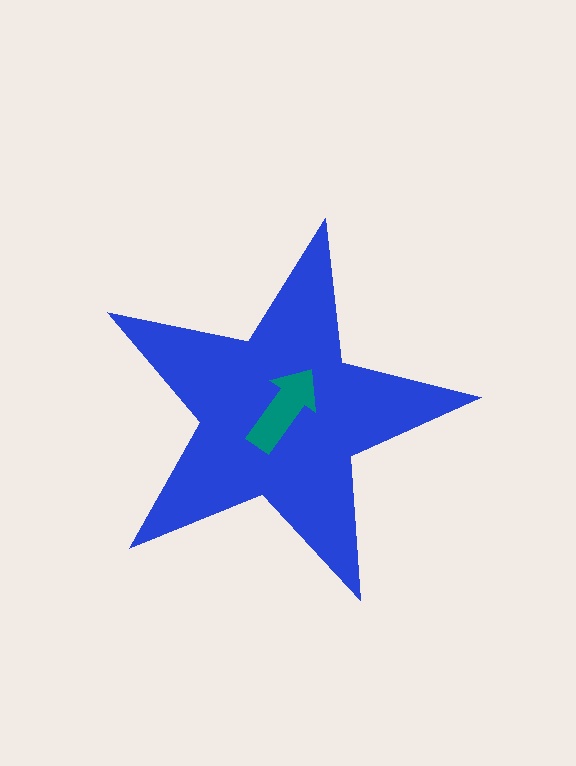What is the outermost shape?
The blue star.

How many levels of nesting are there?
2.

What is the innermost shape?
The teal arrow.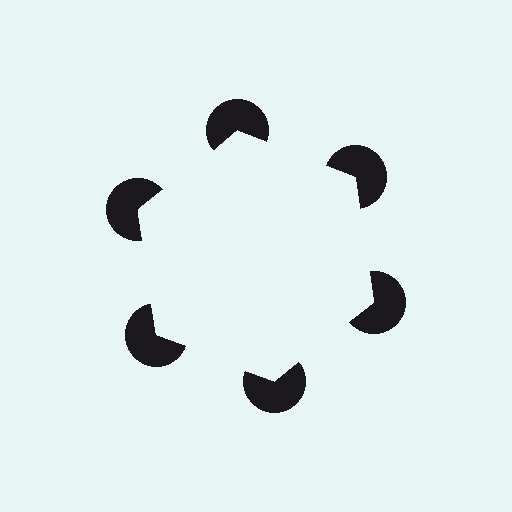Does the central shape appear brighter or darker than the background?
It typically appears slightly brighter than the background, even though no actual brightness change is drawn.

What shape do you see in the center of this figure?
An illusory hexagon — its edges are inferred from the aligned wedge cuts in the pac-man discs, not physically drawn.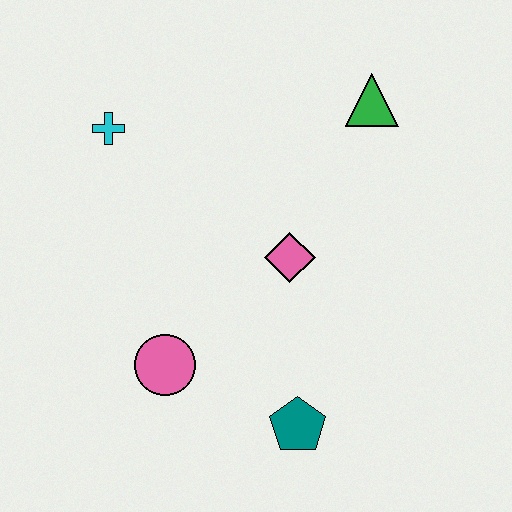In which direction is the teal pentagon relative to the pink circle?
The teal pentagon is to the right of the pink circle.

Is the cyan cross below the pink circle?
No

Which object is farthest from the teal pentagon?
The cyan cross is farthest from the teal pentagon.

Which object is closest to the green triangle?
The pink diamond is closest to the green triangle.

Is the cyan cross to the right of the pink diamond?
No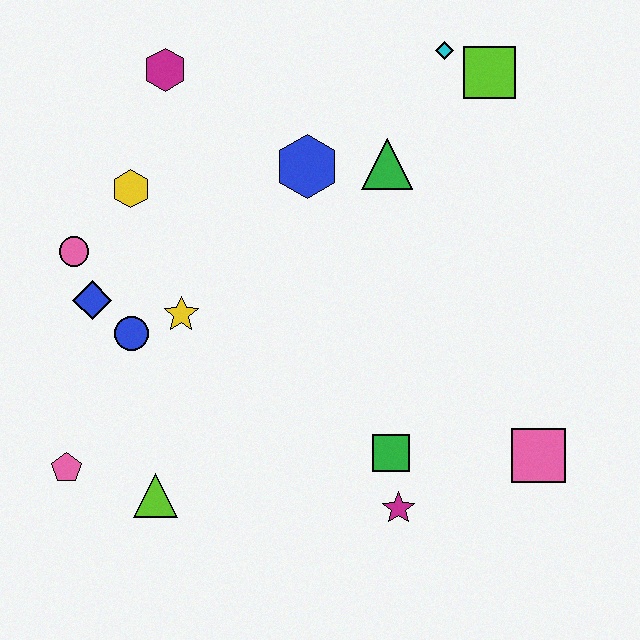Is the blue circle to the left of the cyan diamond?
Yes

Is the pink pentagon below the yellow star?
Yes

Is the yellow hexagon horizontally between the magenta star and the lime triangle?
No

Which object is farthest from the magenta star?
The magenta hexagon is farthest from the magenta star.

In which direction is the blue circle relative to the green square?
The blue circle is to the left of the green square.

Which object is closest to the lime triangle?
The pink pentagon is closest to the lime triangle.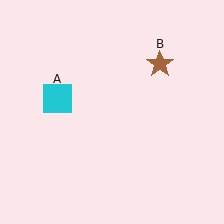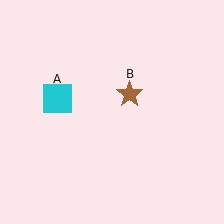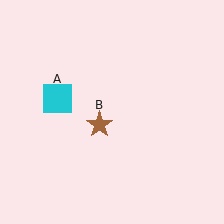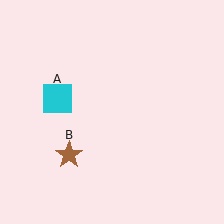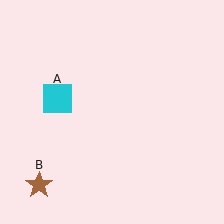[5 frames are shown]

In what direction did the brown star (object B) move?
The brown star (object B) moved down and to the left.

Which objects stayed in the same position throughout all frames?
Cyan square (object A) remained stationary.